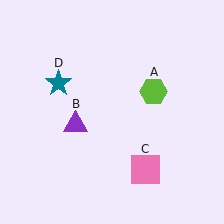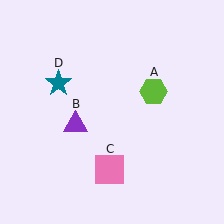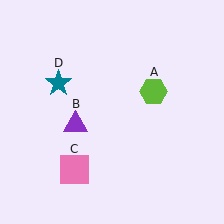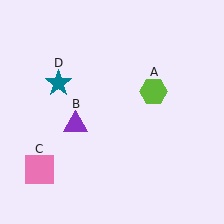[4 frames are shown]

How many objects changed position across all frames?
1 object changed position: pink square (object C).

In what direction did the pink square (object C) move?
The pink square (object C) moved left.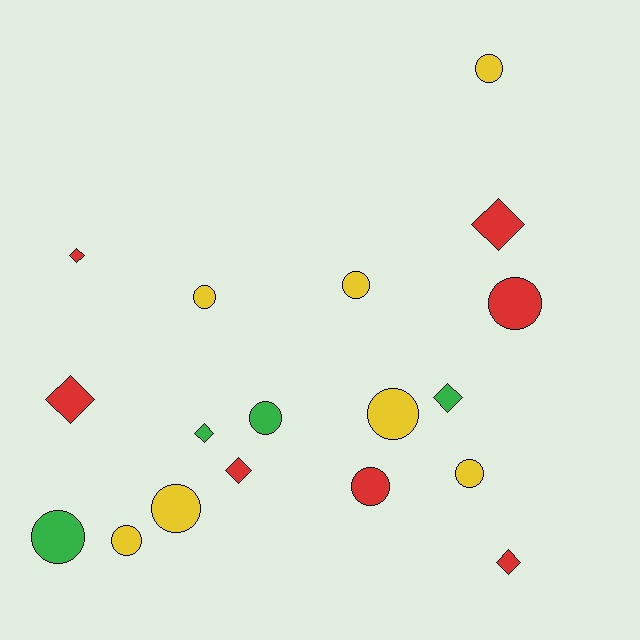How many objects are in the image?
There are 18 objects.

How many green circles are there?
There are 2 green circles.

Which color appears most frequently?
Yellow, with 7 objects.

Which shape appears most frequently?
Circle, with 11 objects.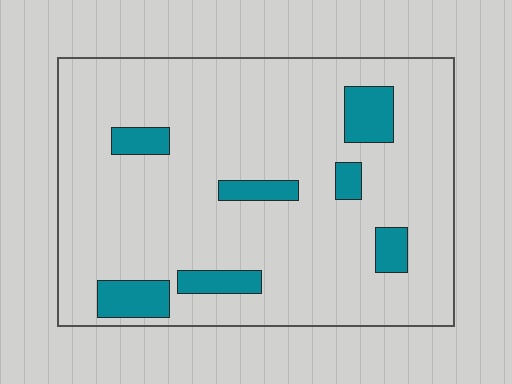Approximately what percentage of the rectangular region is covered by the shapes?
Approximately 15%.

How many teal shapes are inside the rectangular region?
7.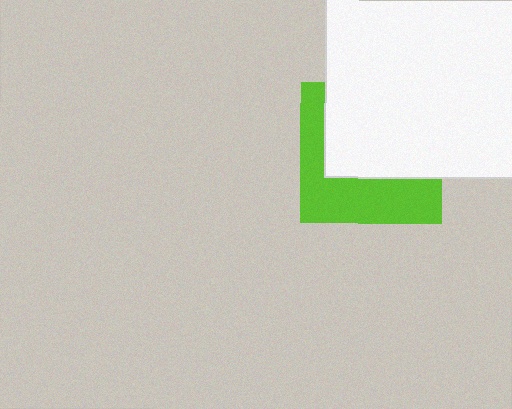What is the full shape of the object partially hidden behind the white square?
The partially hidden object is a lime square.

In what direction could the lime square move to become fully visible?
The lime square could move down. That would shift it out from behind the white square entirely.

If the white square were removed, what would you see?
You would see the complete lime square.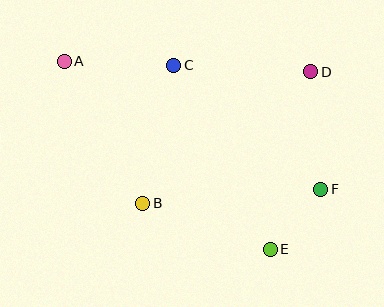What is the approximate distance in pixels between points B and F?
The distance between B and F is approximately 179 pixels.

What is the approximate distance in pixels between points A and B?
The distance between A and B is approximately 162 pixels.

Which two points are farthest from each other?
Points A and F are farthest from each other.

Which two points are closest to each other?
Points E and F are closest to each other.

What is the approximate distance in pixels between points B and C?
The distance between B and C is approximately 141 pixels.